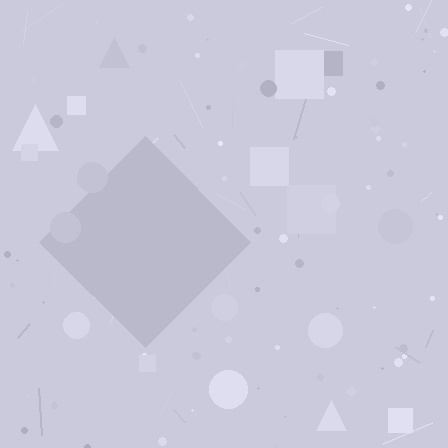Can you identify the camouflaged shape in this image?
The camouflaged shape is a diamond.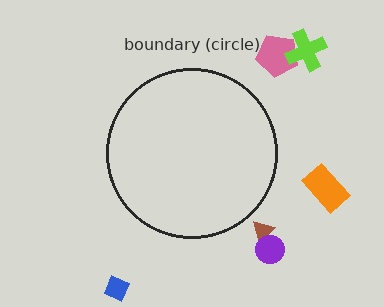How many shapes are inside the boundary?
0 inside, 6 outside.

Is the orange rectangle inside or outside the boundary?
Outside.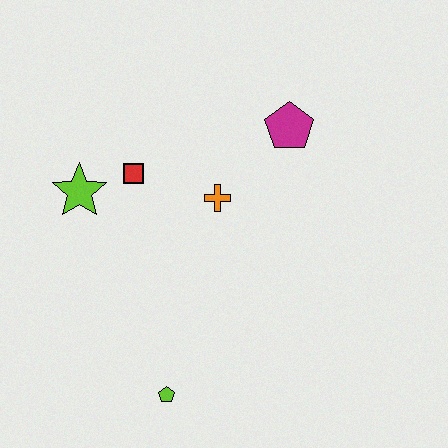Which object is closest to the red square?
The lime star is closest to the red square.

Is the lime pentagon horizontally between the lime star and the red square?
No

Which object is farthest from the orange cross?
The lime pentagon is farthest from the orange cross.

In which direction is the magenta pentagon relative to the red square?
The magenta pentagon is to the right of the red square.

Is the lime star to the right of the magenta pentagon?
No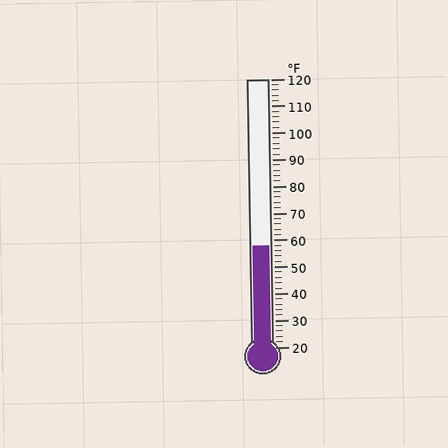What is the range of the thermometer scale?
The thermometer scale ranges from 20°F to 120°F.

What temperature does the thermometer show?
The thermometer shows approximately 58°F.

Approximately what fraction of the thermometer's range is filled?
The thermometer is filled to approximately 40% of its range.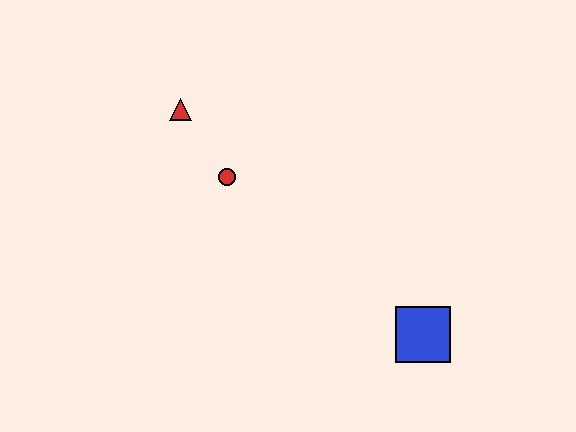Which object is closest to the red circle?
The red triangle is closest to the red circle.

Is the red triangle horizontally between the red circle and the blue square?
No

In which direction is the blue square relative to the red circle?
The blue square is to the right of the red circle.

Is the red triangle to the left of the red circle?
Yes